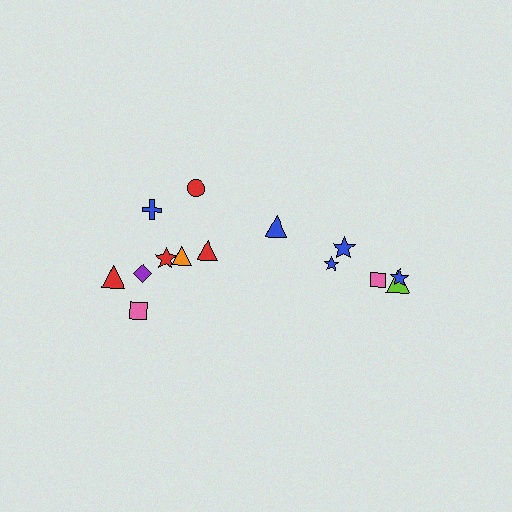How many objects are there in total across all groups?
There are 14 objects.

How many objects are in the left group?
There are 8 objects.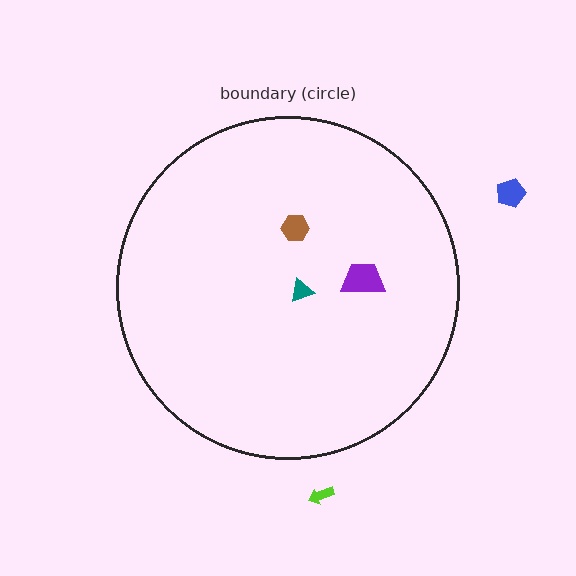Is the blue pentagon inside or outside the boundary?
Outside.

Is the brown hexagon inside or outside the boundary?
Inside.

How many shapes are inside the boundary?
3 inside, 2 outside.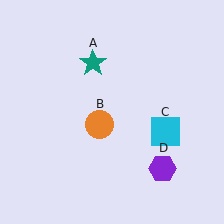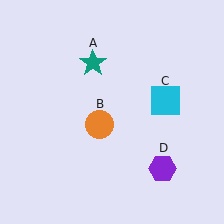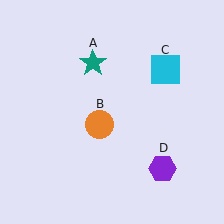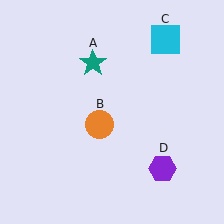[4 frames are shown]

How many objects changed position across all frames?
1 object changed position: cyan square (object C).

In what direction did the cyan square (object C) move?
The cyan square (object C) moved up.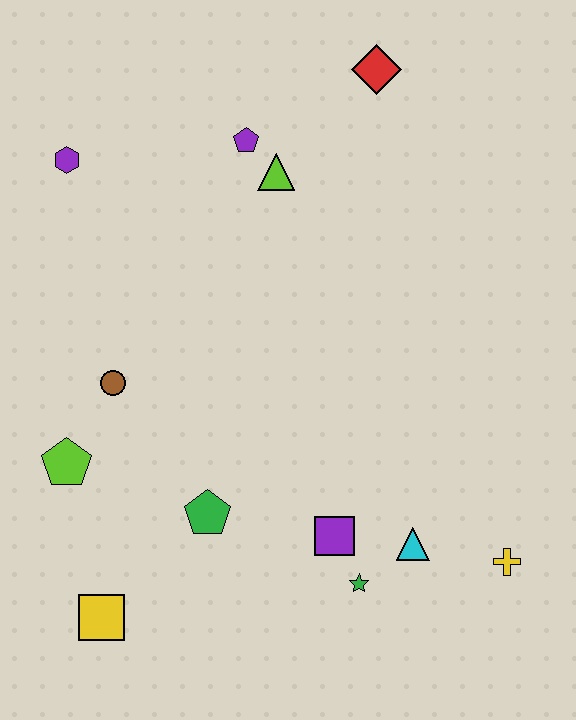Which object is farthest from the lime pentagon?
The red diamond is farthest from the lime pentagon.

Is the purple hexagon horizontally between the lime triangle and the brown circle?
No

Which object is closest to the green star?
The purple square is closest to the green star.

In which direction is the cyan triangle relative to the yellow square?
The cyan triangle is to the right of the yellow square.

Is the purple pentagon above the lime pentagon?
Yes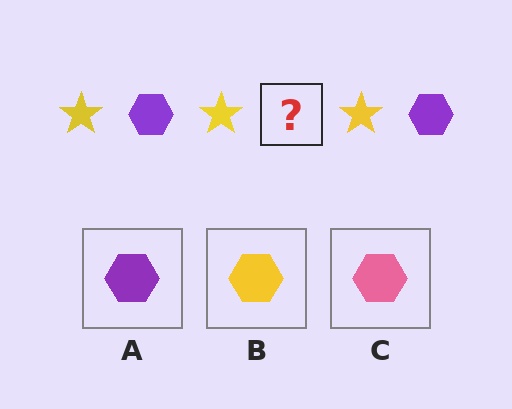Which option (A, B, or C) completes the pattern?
A.